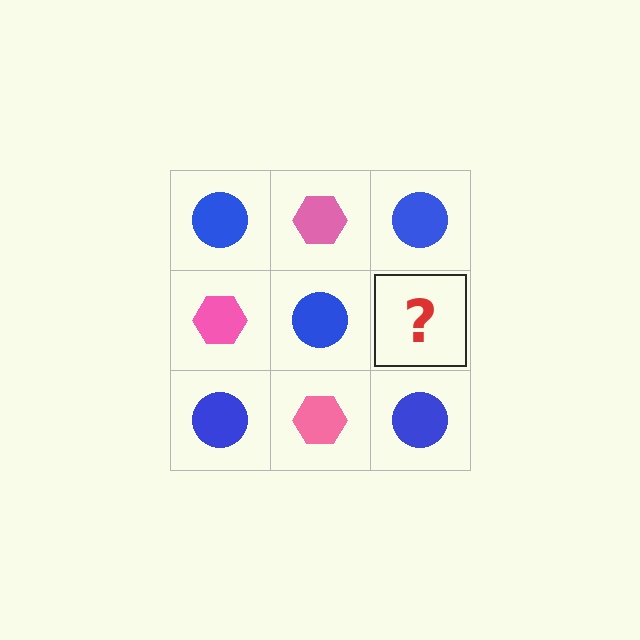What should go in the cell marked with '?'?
The missing cell should contain a pink hexagon.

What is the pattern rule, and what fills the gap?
The rule is that it alternates blue circle and pink hexagon in a checkerboard pattern. The gap should be filled with a pink hexagon.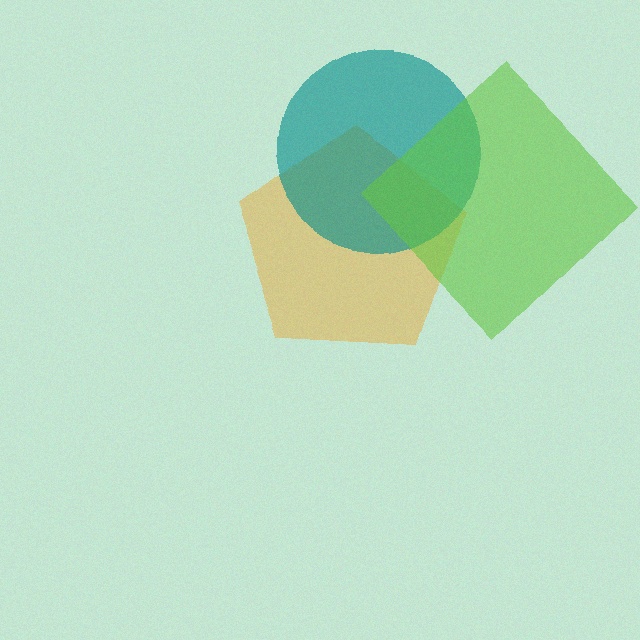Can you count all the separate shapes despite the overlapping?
Yes, there are 3 separate shapes.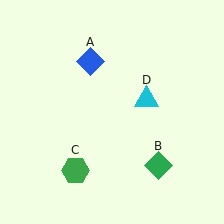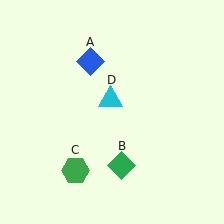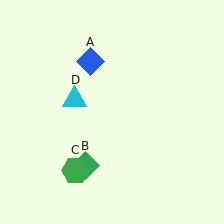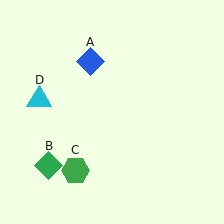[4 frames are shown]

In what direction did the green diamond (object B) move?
The green diamond (object B) moved left.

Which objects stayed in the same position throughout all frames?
Blue diamond (object A) and green hexagon (object C) remained stationary.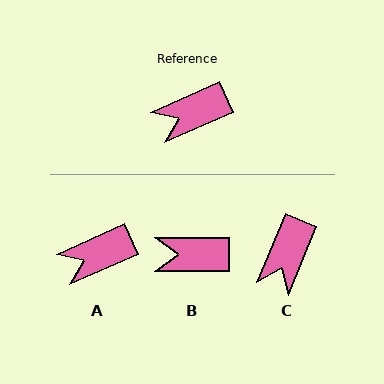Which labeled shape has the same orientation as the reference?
A.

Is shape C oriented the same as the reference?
No, it is off by about 44 degrees.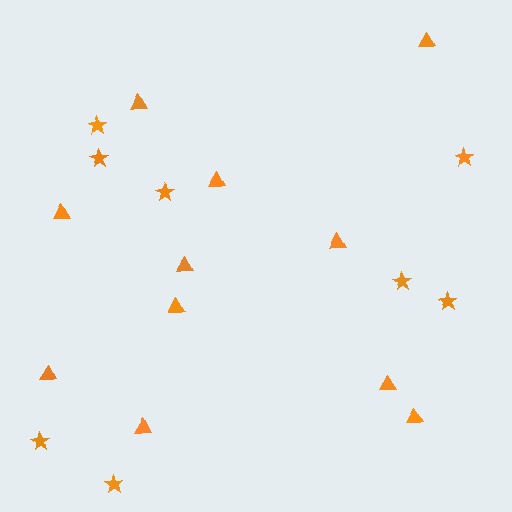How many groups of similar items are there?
There are 2 groups: one group of stars (8) and one group of triangles (11).